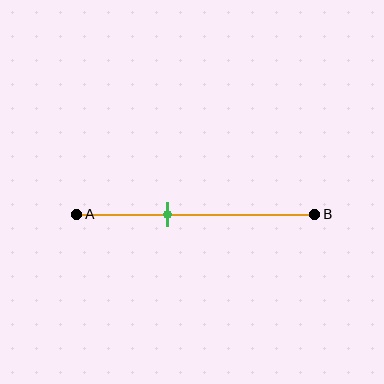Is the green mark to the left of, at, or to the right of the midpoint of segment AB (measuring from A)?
The green mark is to the left of the midpoint of segment AB.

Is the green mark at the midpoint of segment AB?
No, the mark is at about 40% from A, not at the 50% midpoint.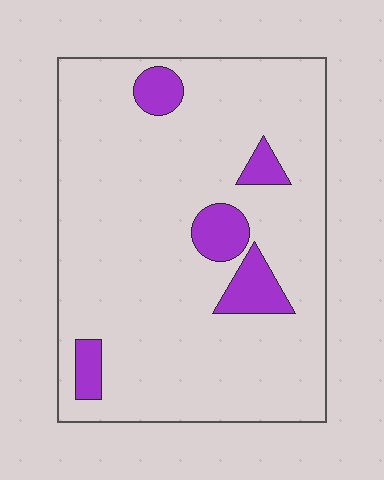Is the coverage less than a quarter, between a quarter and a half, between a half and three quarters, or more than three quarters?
Less than a quarter.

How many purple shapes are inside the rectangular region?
5.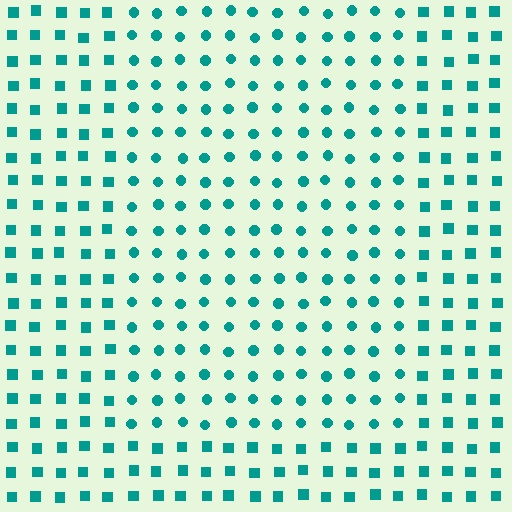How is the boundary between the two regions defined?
The boundary is defined by a change in element shape: circles inside vs. squares outside. All elements share the same color and spacing.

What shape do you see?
I see a rectangle.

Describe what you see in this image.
The image is filled with small teal elements arranged in a uniform grid. A rectangle-shaped region contains circles, while the surrounding area contains squares. The boundary is defined purely by the change in element shape.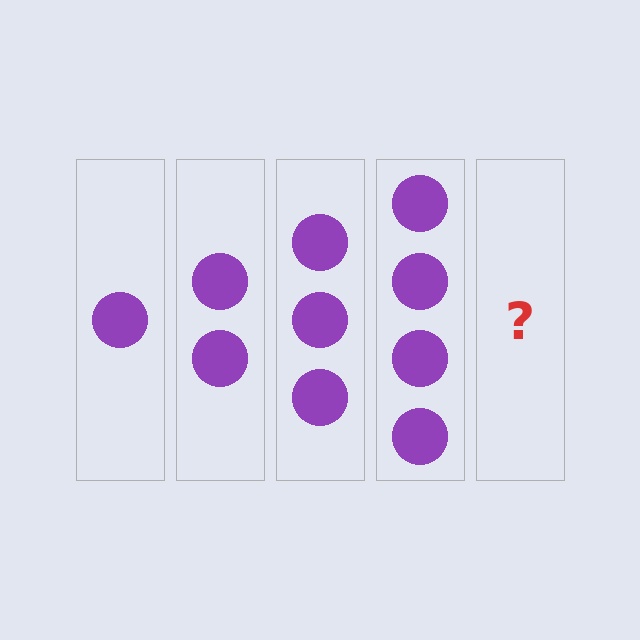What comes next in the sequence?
The next element should be 5 circles.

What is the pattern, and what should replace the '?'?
The pattern is that each step adds one more circle. The '?' should be 5 circles.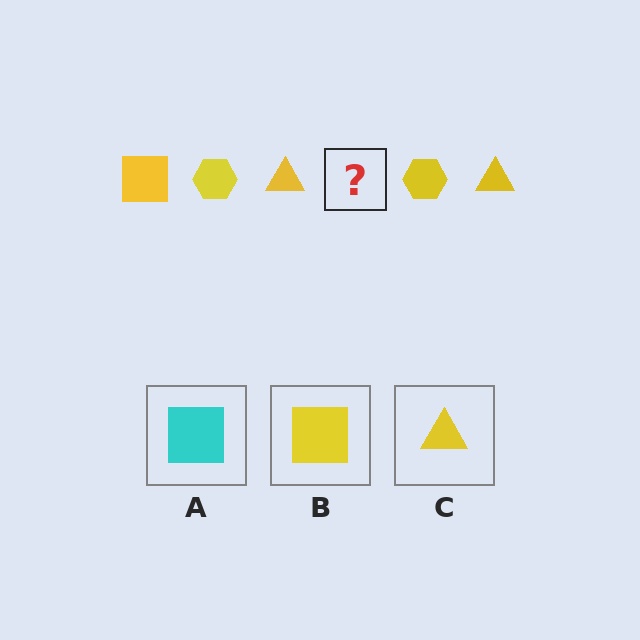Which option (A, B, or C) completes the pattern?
B.